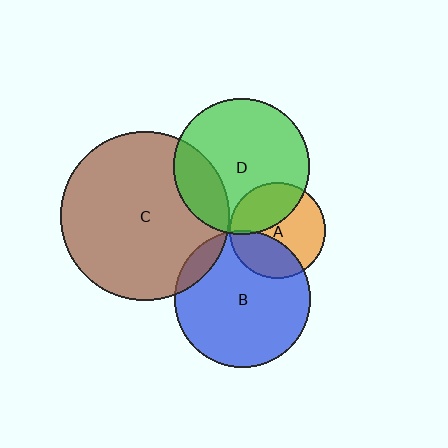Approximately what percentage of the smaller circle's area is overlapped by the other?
Approximately 20%.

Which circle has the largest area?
Circle C (brown).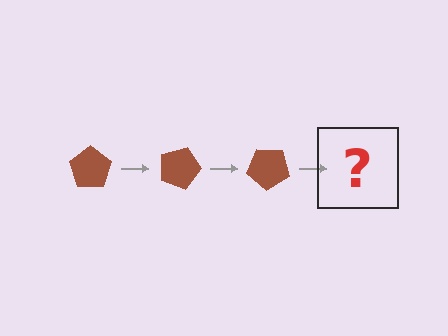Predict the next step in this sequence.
The next step is a brown pentagon rotated 60 degrees.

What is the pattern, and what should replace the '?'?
The pattern is that the pentagon rotates 20 degrees each step. The '?' should be a brown pentagon rotated 60 degrees.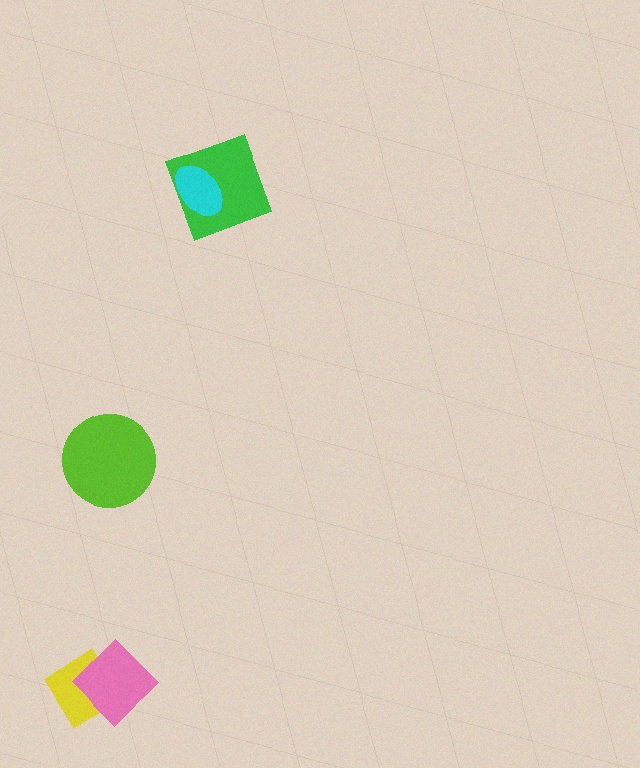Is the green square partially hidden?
Yes, it is partially covered by another shape.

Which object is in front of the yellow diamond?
The pink diamond is in front of the yellow diamond.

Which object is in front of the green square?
The cyan ellipse is in front of the green square.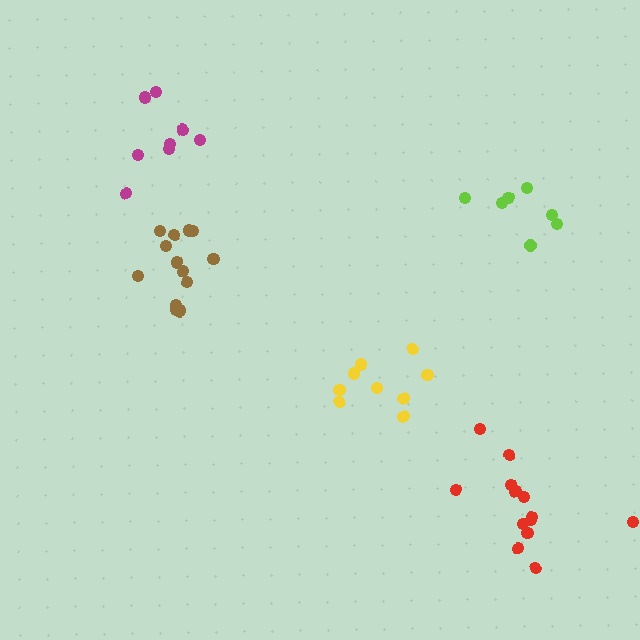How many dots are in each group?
Group 1: 9 dots, Group 2: 7 dots, Group 3: 13 dots, Group 4: 8 dots, Group 5: 13 dots (50 total).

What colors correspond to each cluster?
The clusters are colored: yellow, lime, brown, magenta, red.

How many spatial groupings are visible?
There are 5 spatial groupings.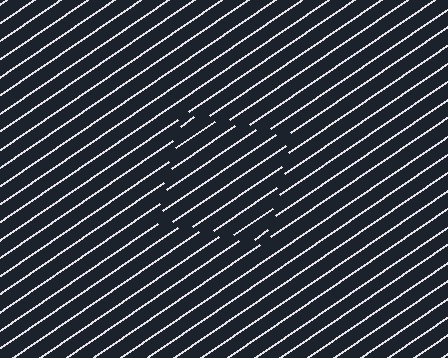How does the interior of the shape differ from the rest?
The interior of the shape contains the same grating, shifted by half a period — the contour is defined by the phase discontinuity where line-ends from the inner and outer gratings abut.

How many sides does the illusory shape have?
4 sides — the line-ends trace a square.